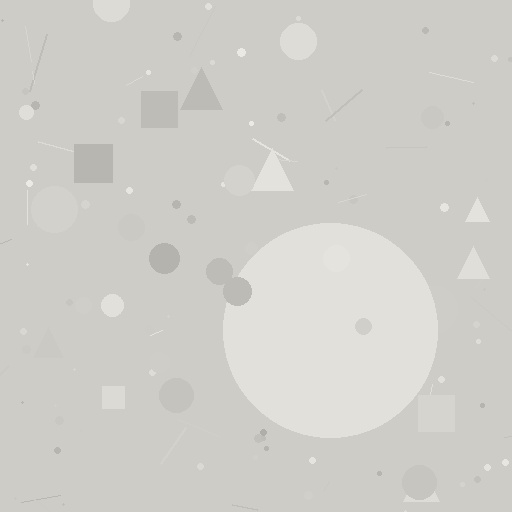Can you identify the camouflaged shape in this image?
The camouflaged shape is a circle.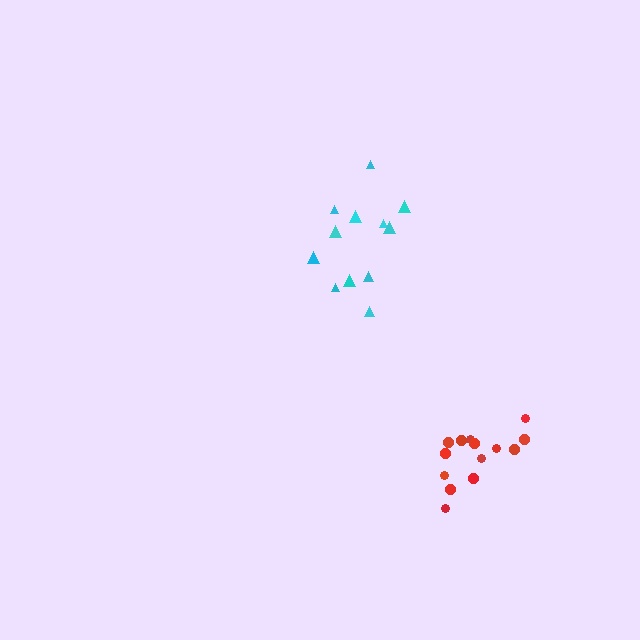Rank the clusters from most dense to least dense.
red, cyan.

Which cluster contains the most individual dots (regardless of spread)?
Red (14).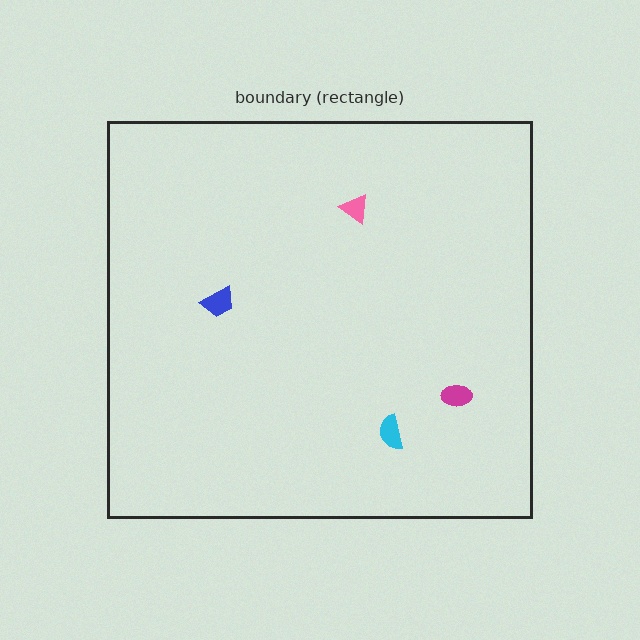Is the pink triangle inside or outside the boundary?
Inside.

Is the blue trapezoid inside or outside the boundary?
Inside.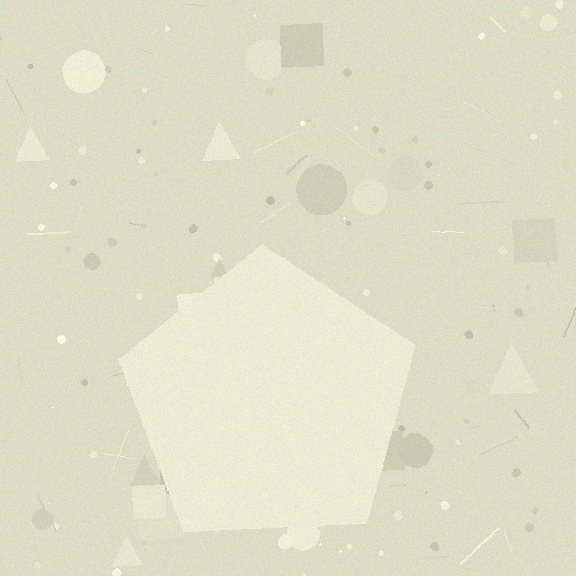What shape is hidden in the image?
A pentagon is hidden in the image.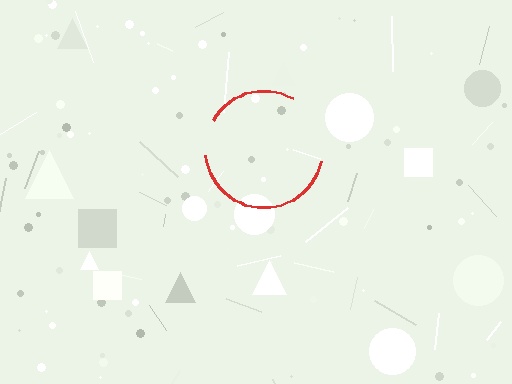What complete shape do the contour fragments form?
The contour fragments form a circle.